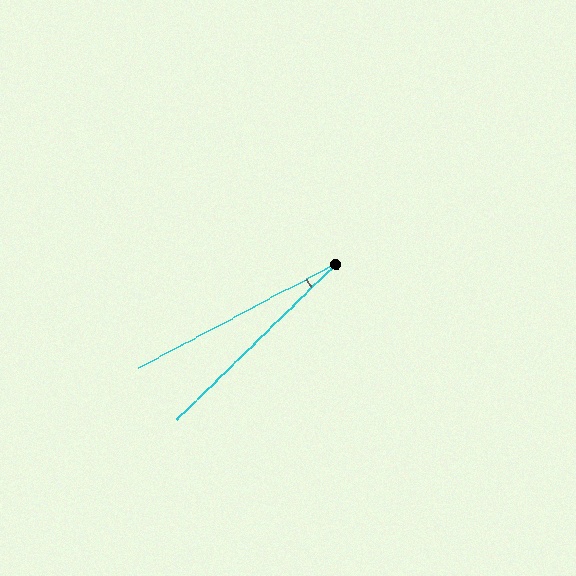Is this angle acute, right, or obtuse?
It is acute.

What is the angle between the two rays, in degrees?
Approximately 17 degrees.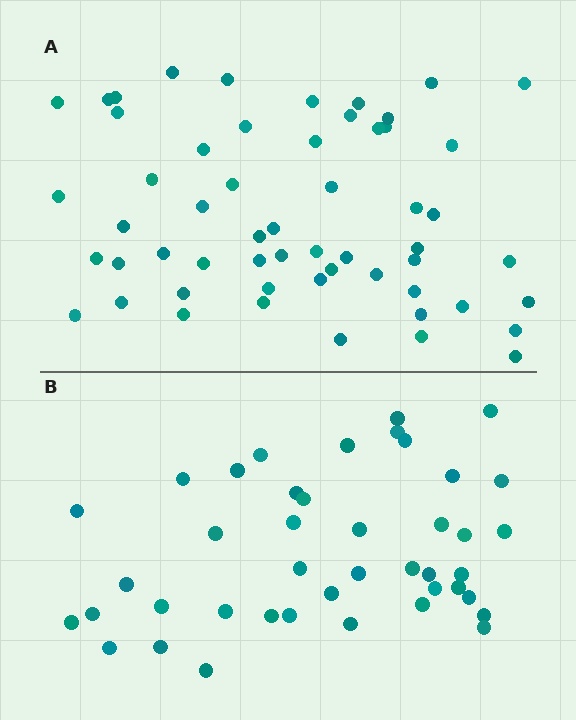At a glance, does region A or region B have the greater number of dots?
Region A (the top region) has more dots.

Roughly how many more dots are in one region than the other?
Region A has approximately 15 more dots than region B.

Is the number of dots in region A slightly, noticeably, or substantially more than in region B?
Region A has noticeably more, but not dramatically so. The ratio is roughly 1.3 to 1.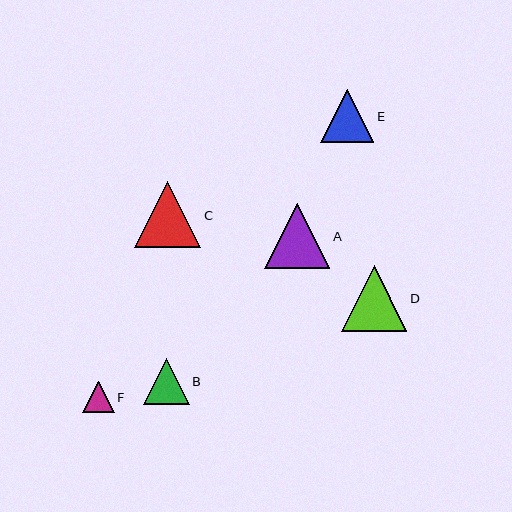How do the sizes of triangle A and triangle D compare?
Triangle A and triangle D are approximately the same size.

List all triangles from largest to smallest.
From largest to smallest: C, A, D, E, B, F.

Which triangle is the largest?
Triangle C is the largest with a size of approximately 66 pixels.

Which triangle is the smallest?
Triangle F is the smallest with a size of approximately 32 pixels.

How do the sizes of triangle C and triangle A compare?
Triangle C and triangle A are approximately the same size.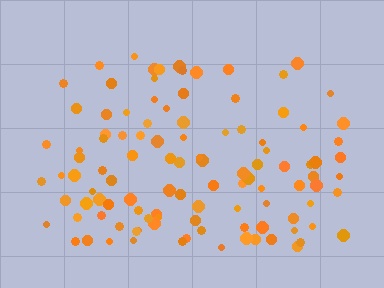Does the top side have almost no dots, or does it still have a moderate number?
Still a moderate number, just noticeably fewer than the bottom.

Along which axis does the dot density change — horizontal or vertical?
Vertical.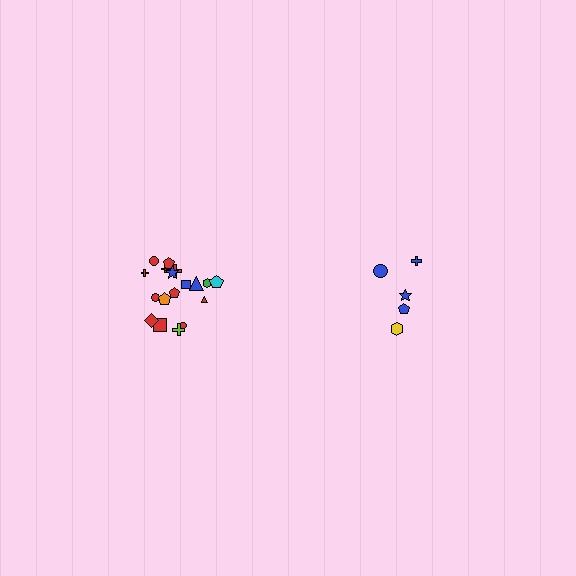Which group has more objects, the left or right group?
The left group.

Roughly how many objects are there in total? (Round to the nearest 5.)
Roughly 25 objects in total.